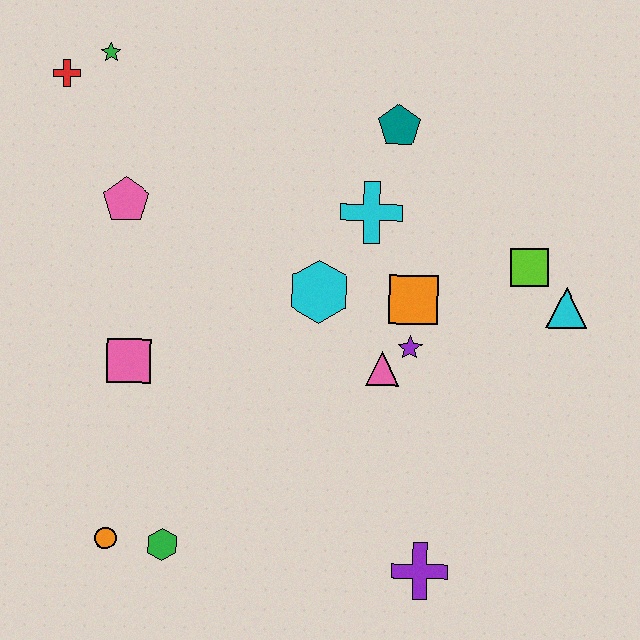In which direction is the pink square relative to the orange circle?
The pink square is above the orange circle.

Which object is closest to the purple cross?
The pink triangle is closest to the purple cross.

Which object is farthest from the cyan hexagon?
The red cross is farthest from the cyan hexagon.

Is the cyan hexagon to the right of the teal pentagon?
No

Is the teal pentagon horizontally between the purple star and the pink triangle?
Yes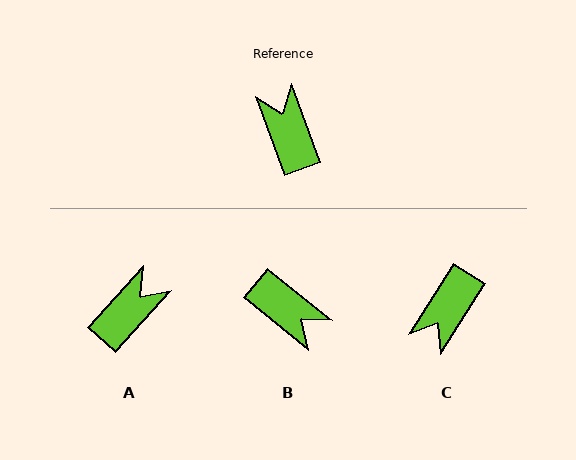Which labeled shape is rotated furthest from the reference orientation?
B, about 149 degrees away.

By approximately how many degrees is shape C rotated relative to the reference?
Approximately 128 degrees counter-clockwise.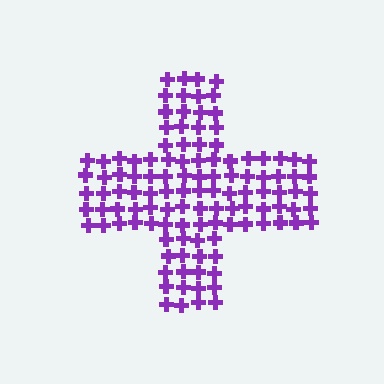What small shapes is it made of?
It is made of small crosses.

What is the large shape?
The large shape is a cross.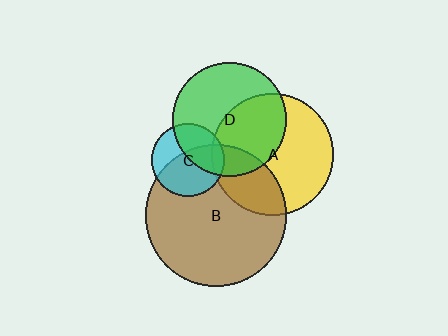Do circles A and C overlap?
Yes.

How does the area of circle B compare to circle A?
Approximately 1.3 times.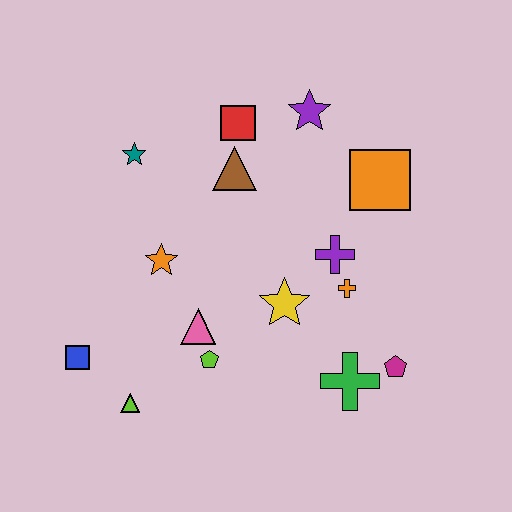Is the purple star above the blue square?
Yes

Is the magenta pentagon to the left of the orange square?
No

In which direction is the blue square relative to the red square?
The blue square is below the red square.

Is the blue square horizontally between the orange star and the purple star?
No